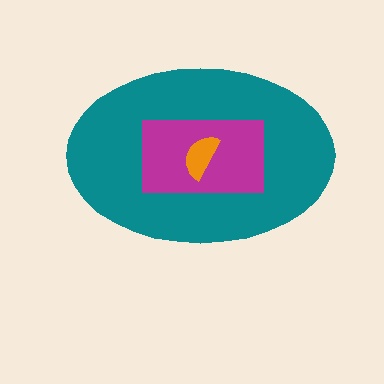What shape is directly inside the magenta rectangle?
The orange semicircle.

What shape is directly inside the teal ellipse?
The magenta rectangle.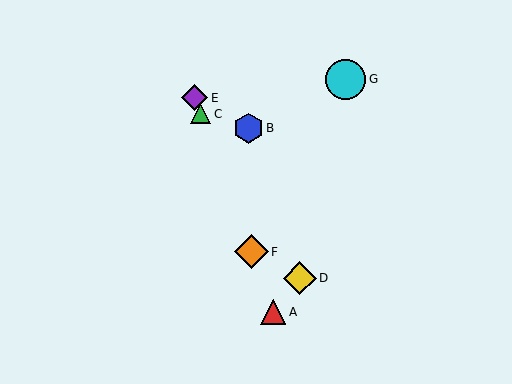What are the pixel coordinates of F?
Object F is at (251, 252).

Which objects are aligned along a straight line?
Objects A, C, E, F are aligned along a straight line.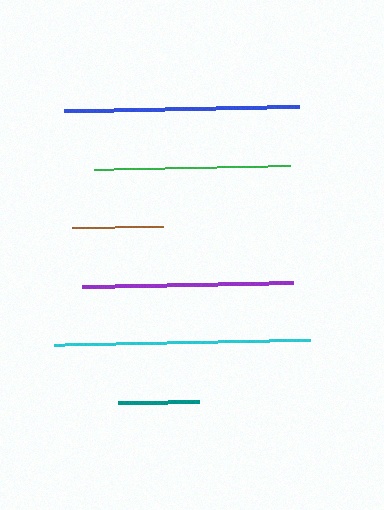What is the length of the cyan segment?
The cyan segment is approximately 256 pixels long.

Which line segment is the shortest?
The teal line is the shortest at approximately 81 pixels.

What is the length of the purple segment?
The purple segment is approximately 211 pixels long.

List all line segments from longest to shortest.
From longest to shortest: cyan, blue, purple, green, brown, teal.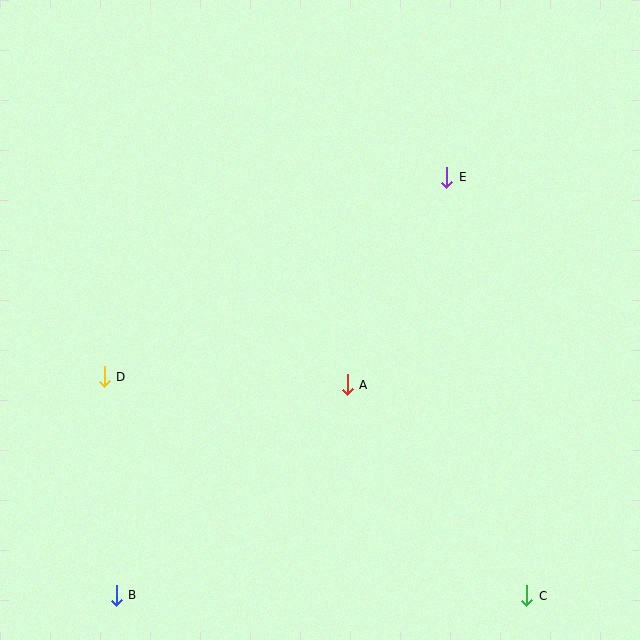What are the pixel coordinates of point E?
Point E is at (447, 177).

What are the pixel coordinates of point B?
Point B is at (116, 595).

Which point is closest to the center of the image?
Point A at (347, 385) is closest to the center.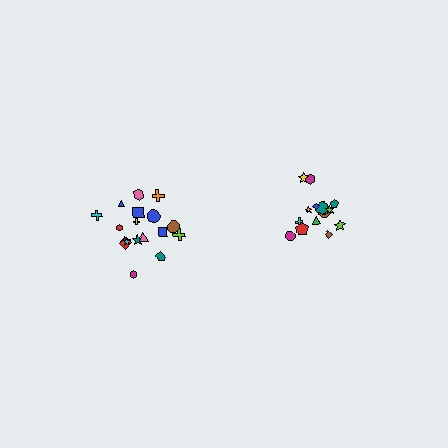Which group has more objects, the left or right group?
The left group.